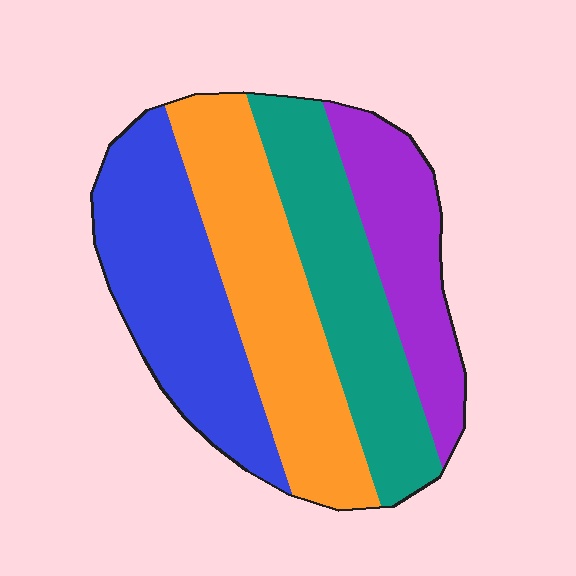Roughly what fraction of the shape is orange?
Orange covers 29% of the shape.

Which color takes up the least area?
Purple, at roughly 20%.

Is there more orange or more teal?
Orange.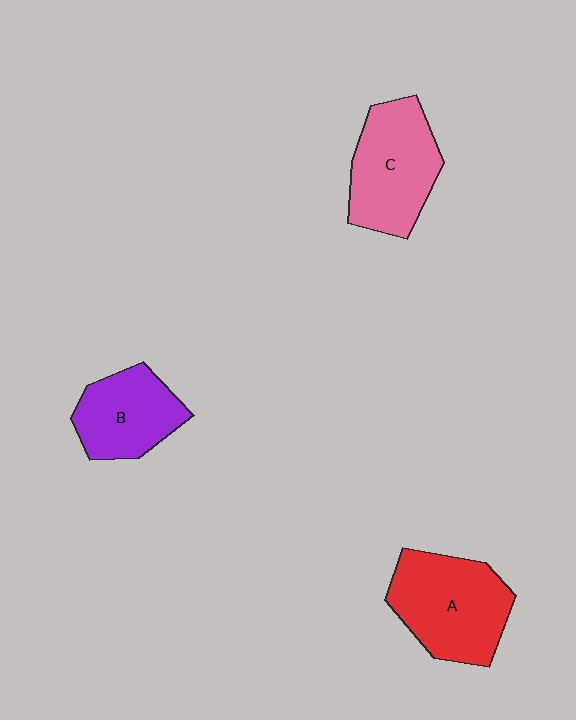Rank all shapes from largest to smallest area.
From largest to smallest: A (red), C (pink), B (purple).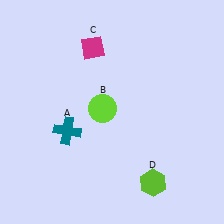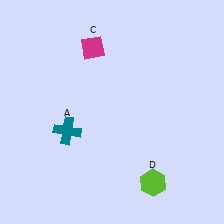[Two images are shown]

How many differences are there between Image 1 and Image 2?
There is 1 difference between the two images.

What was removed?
The lime circle (B) was removed in Image 2.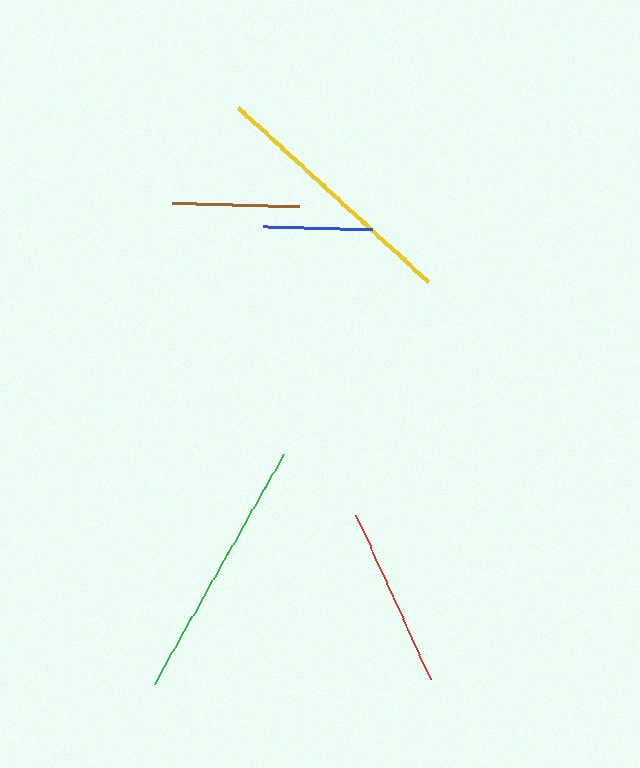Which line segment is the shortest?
The blue line is the shortest at approximately 109 pixels.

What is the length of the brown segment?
The brown segment is approximately 127 pixels long.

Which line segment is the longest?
The green line is the longest at approximately 263 pixels.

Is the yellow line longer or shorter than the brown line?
The yellow line is longer than the brown line.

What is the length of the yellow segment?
The yellow segment is approximately 259 pixels long.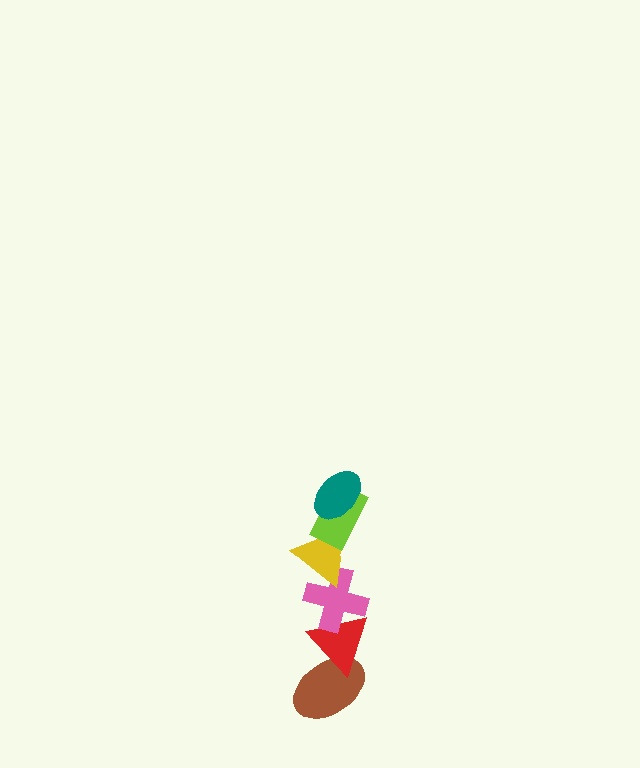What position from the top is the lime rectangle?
The lime rectangle is 2nd from the top.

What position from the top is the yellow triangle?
The yellow triangle is 3rd from the top.